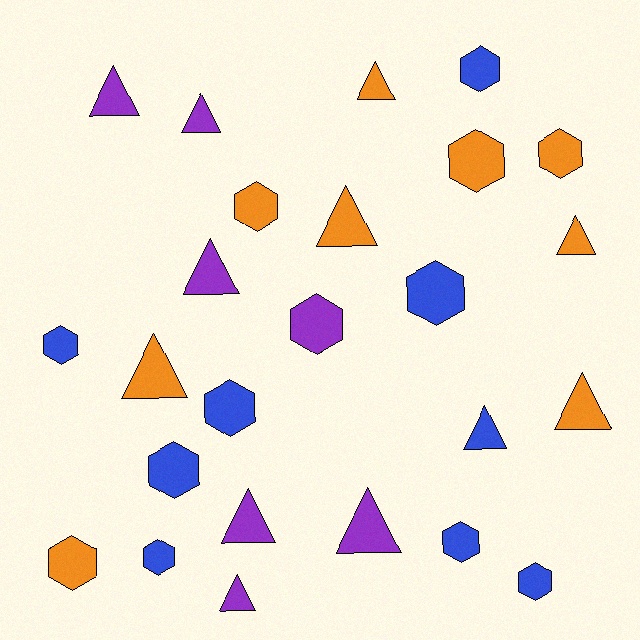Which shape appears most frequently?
Hexagon, with 13 objects.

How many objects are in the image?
There are 25 objects.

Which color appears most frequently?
Orange, with 9 objects.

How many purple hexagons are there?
There is 1 purple hexagon.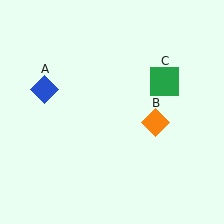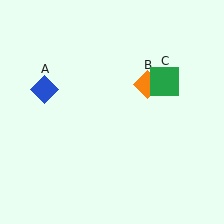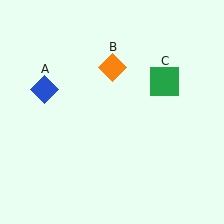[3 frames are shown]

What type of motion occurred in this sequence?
The orange diamond (object B) rotated counterclockwise around the center of the scene.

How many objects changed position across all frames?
1 object changed position: orange diamond (object B).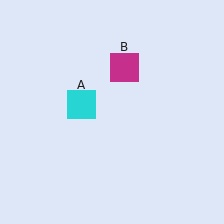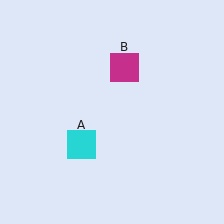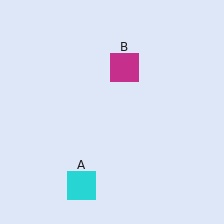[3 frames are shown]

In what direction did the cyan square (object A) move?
The cyan square (object A) moved down.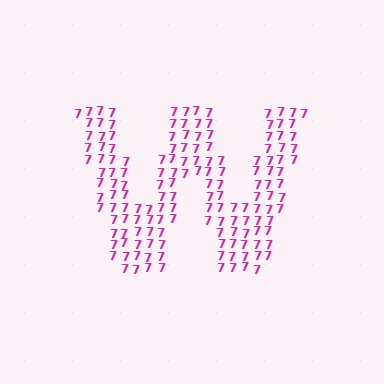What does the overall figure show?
The overall figure shows the letter W.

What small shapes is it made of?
It is made of small digit 7's.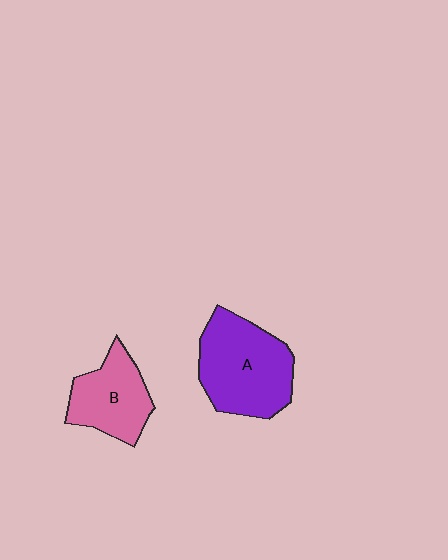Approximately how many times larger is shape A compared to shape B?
Approximately 1.4 times.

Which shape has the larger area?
Shape A (purple).